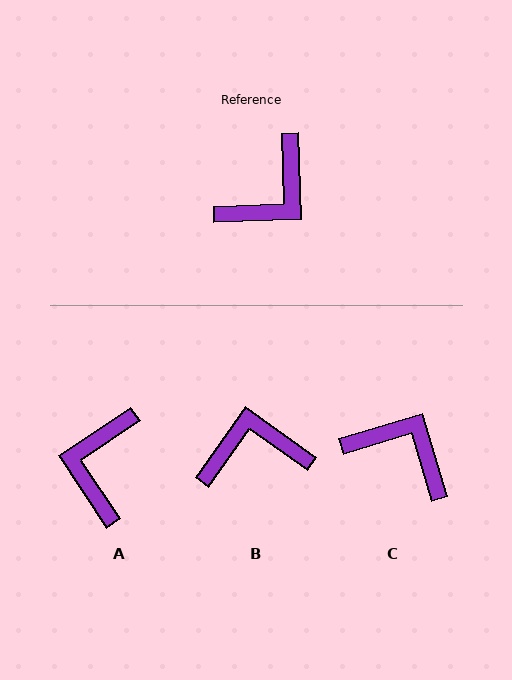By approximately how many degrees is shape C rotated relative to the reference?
Approximately 105 degrees counter-clockwise.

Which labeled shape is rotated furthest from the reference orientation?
A, about 148 degrees away.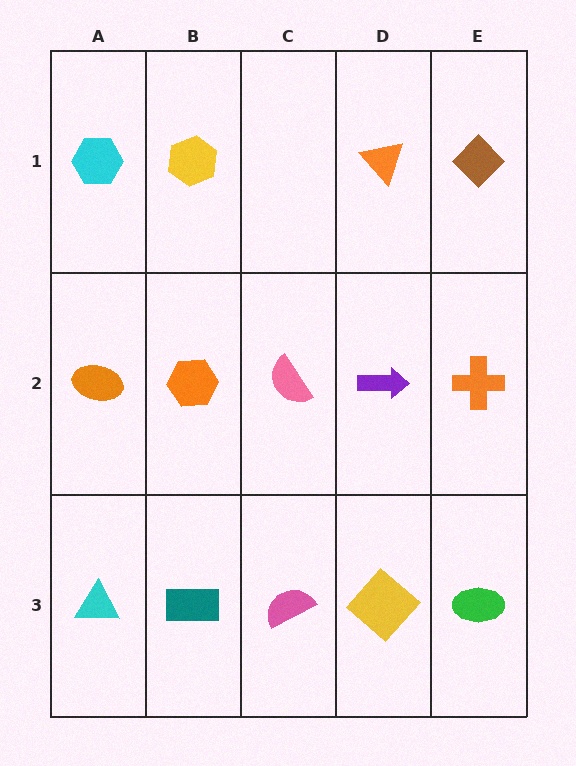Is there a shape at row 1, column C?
No, that cell is empty.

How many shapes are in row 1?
4 shapes.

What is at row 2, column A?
An orange ellipse.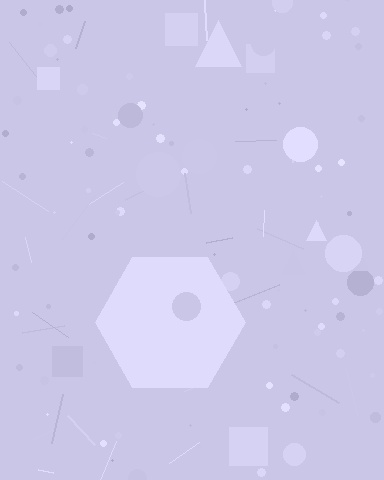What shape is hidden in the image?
A hexagon is hidden in the image.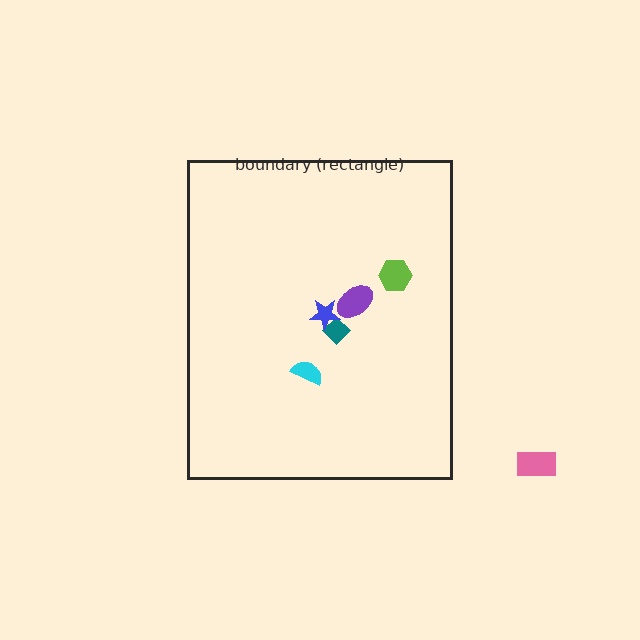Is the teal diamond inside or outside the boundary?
Inside.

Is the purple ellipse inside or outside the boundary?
Inside.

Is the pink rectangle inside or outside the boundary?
Outside.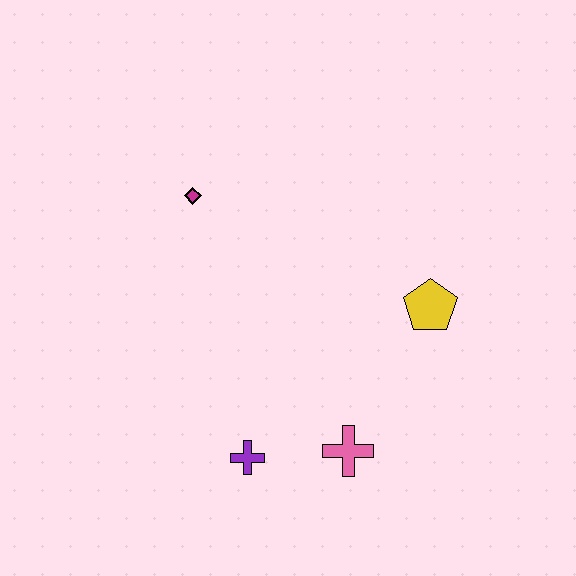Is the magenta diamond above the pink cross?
Yes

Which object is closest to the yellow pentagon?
The pink cross is closest to the yellow pentagon.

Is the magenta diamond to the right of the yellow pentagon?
No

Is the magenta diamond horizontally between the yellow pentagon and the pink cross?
No